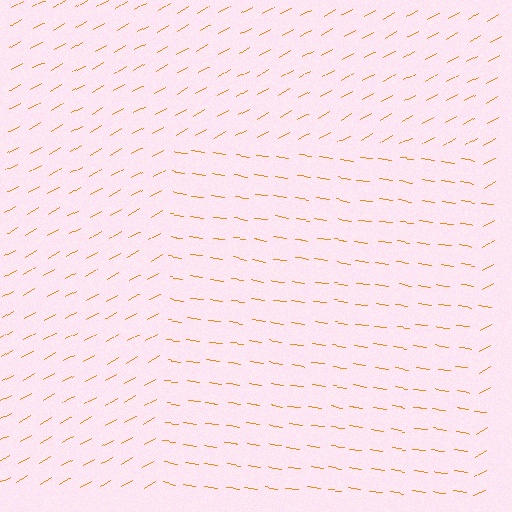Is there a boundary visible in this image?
Yes, there is a texture boundary formed by a change in line orientation.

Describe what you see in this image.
The image is filled with small orange line segments. A rectangle region in the image has lines oriented differently from the surrounding lines, creating a visible texture boundary.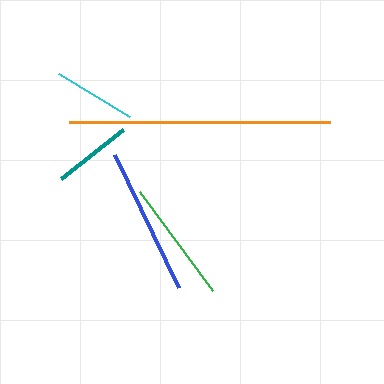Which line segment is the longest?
The orange line is the longest at approximately 261 pixels.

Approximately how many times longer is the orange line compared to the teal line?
The orange line is approximately 3.3 times the length of the teal line.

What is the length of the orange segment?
The orange segment is approximately 261 pixels long.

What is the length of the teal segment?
The teal segment is approximately 79 pixels long.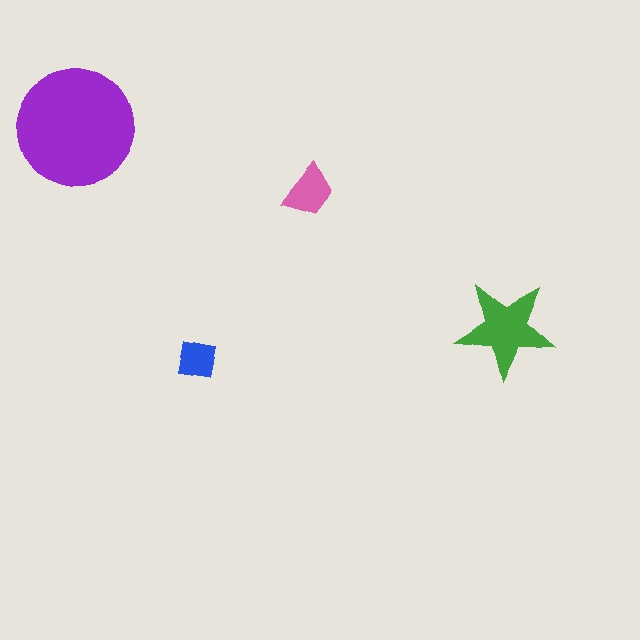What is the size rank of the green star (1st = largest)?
2nd.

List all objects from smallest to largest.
The blue square, the pink trapezoid, the green star, the purple circle.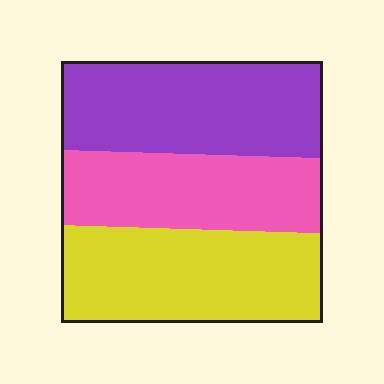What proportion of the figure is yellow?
Yellow covers 36% of the figure.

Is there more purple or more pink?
Purple.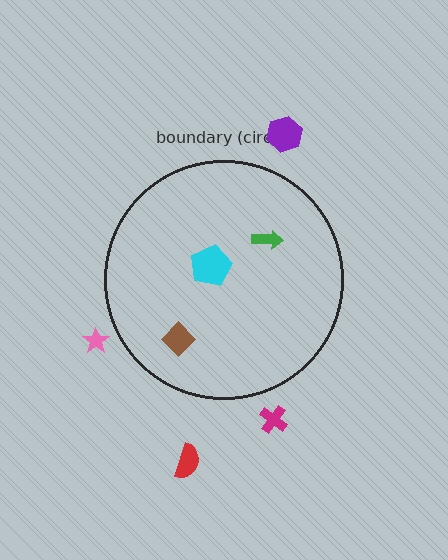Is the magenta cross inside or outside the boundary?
Outside.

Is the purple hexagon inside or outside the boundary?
Outside.